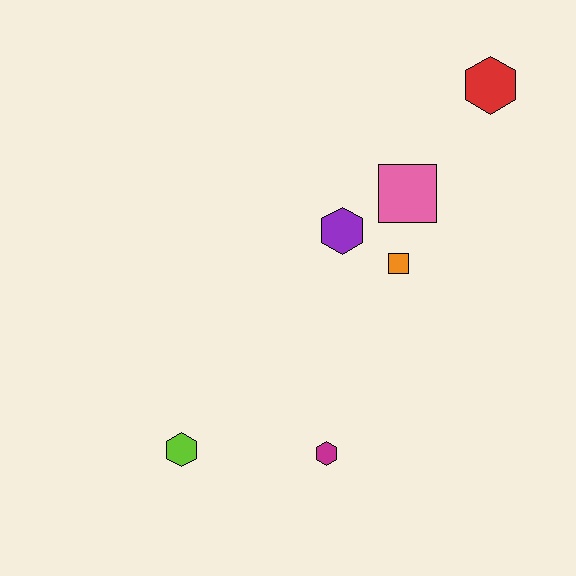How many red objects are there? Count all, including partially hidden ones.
There is 1 red object.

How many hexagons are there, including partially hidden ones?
There are 4 hexagons.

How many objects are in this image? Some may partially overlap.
There are 6 objects.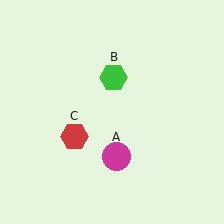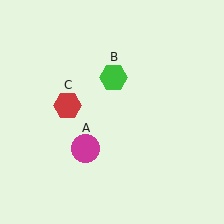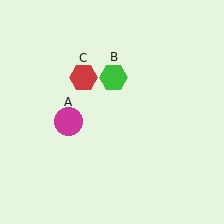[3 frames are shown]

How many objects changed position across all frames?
2 objects changed position: magenta circle (object A), red hexagon (object C).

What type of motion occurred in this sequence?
The magenta circle (object A), red hexagon (object C) rotated clockwise around the center of the scene.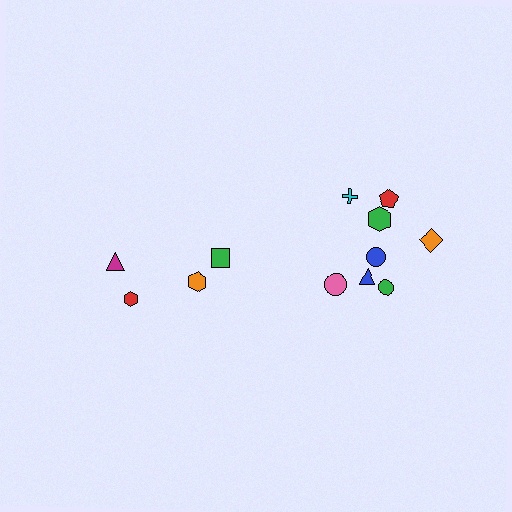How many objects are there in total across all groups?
There are 12 objects.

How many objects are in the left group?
There are 4 objects.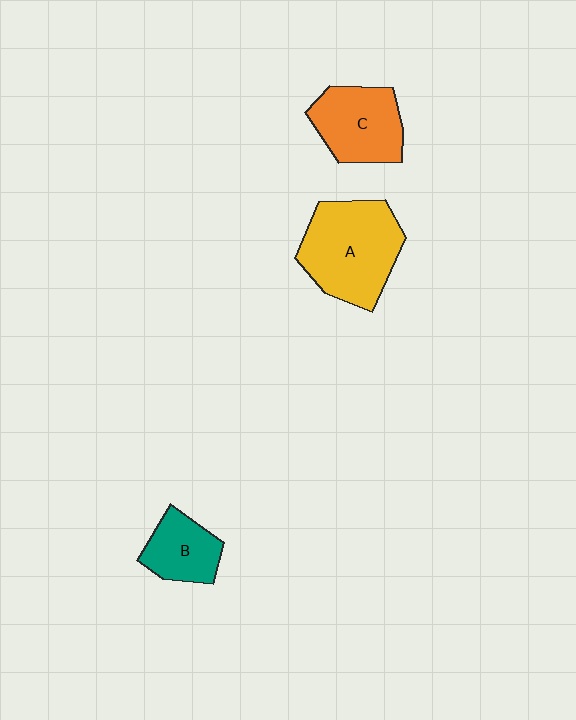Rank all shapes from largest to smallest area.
From largest to smallest: A (yellow), C (orange), B (teal).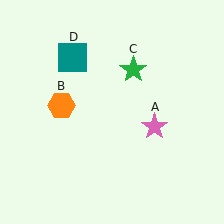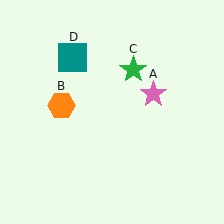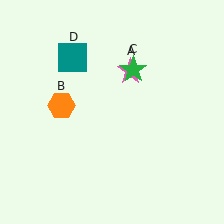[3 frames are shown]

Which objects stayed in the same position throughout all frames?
Orange hexagon (object B) and green star (object C) and teal square (object D) remained stationary.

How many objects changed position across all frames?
1 object changed position: pink star (object A).